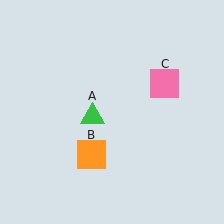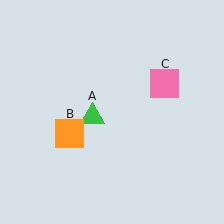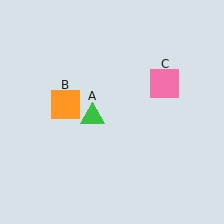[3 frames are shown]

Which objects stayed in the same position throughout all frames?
Green triangle (object A) and pink square (object C) remained stationary.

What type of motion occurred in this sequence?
The orange square (object B) rotated clockwise around the center of the scene.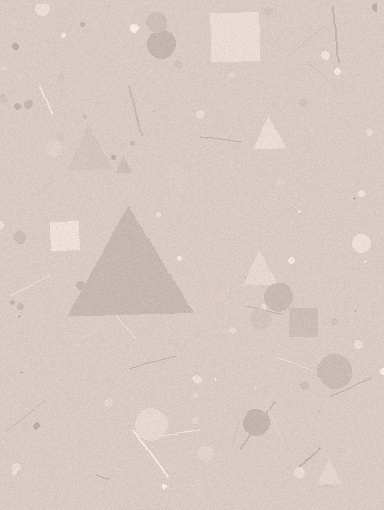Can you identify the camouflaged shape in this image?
The camouflaged shape is a triangle.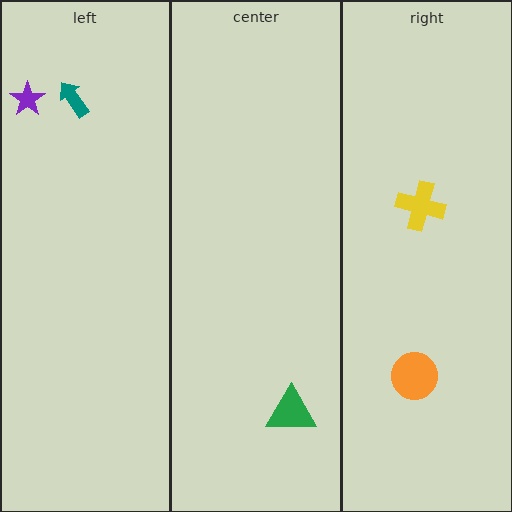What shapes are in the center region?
The green triangle.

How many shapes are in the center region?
1.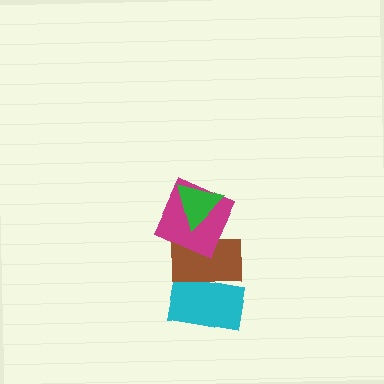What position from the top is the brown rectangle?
The brown rectangle is 3rd from the top.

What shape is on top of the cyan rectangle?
The brown rectangle is on top of the cyan rectangle.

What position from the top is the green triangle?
The green triangle is 1st from the top.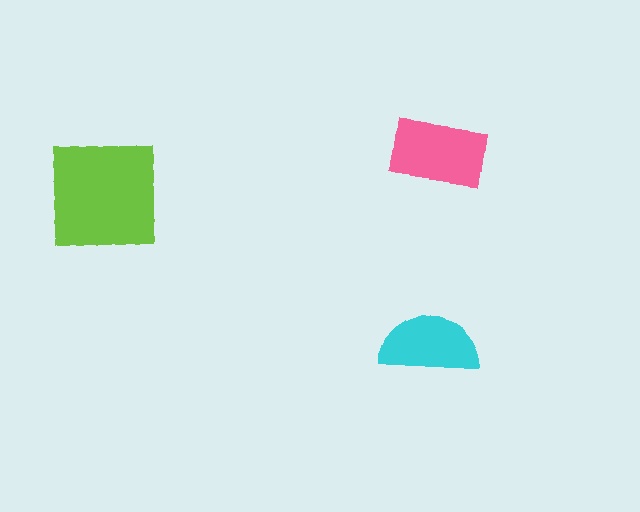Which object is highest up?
The pink rectangle is topmost.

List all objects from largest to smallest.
The lime square, the pink rectangle, the cyan semicircle.